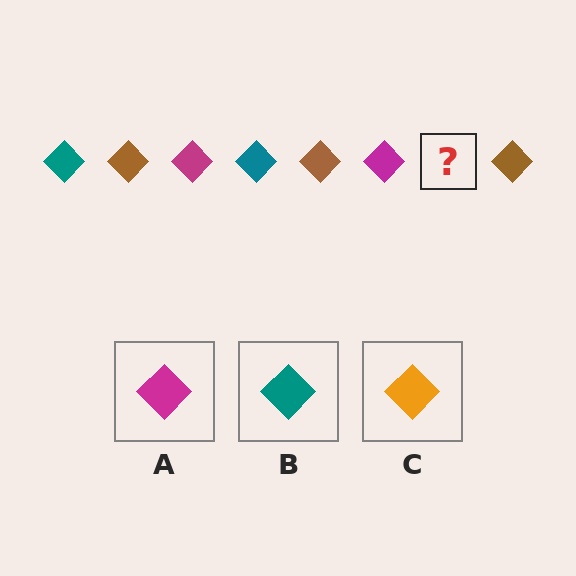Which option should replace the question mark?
Option B.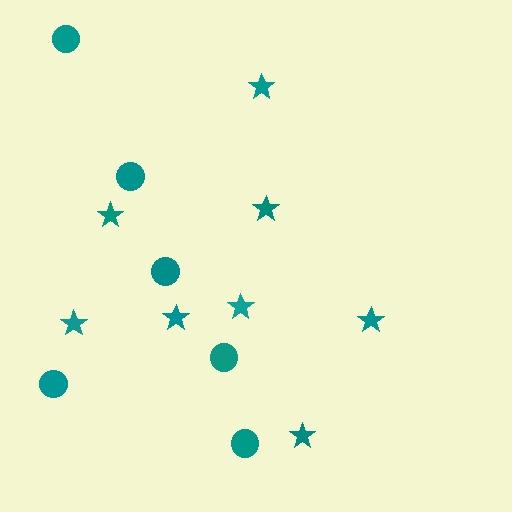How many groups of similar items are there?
There are 2 groups: one group of circles (6) and one group of stars (8).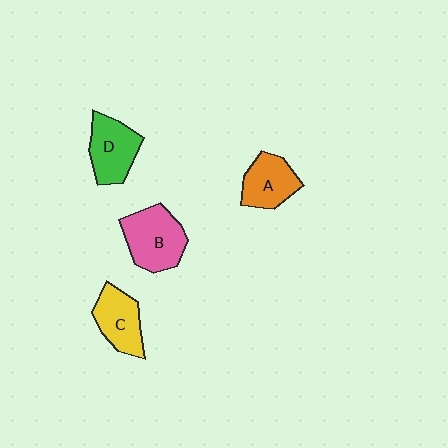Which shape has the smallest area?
Shape A (orange).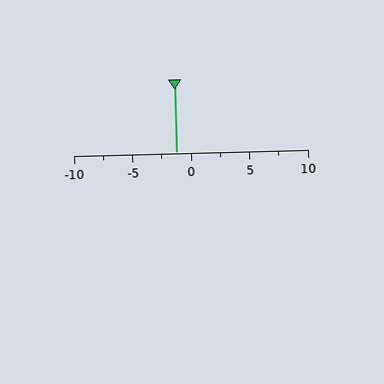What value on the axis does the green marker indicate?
The marker indicates approximately -1.2.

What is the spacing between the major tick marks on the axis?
The major ticks are spaced 5 apart.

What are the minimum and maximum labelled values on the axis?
The axis runs from -10 to 10.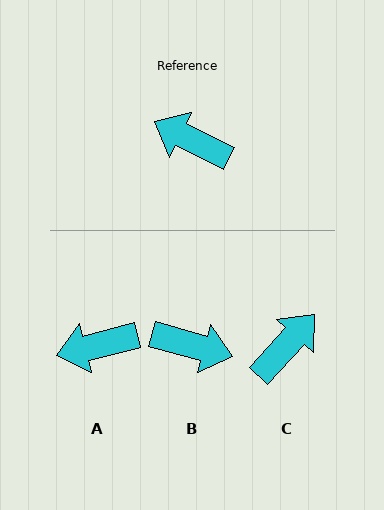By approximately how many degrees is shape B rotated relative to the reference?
Approximately 170 degrees clockwise.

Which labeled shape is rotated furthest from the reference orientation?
B, about 170 degrees away.